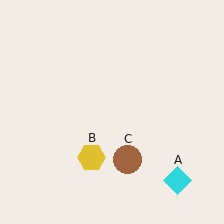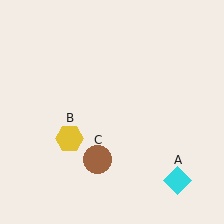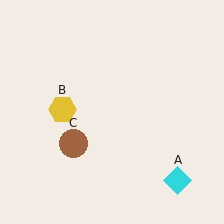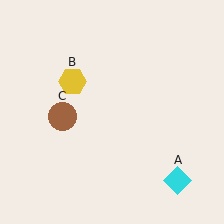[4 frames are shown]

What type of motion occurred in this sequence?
The yellow hexagon (object B), brown circle (object C) rotated clockwise around the center of the scene.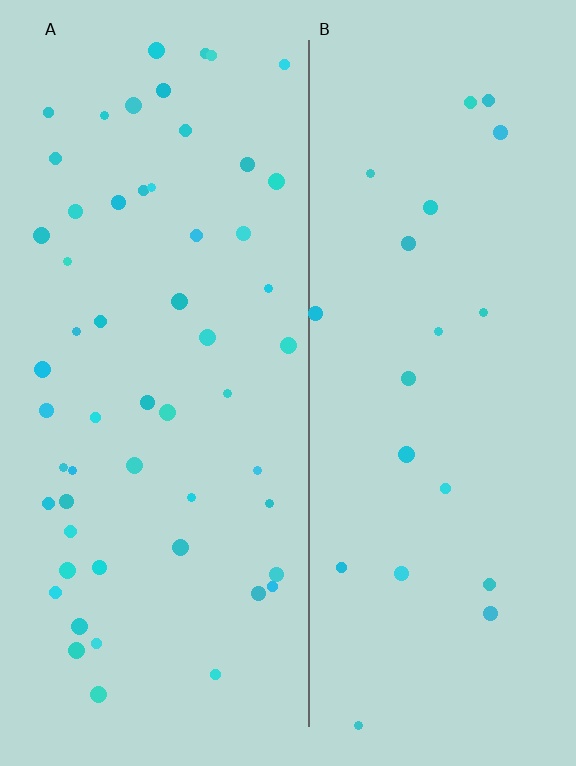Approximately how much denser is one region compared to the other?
Approximately 2.6× — region A over region B.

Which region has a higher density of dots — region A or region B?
A (the left).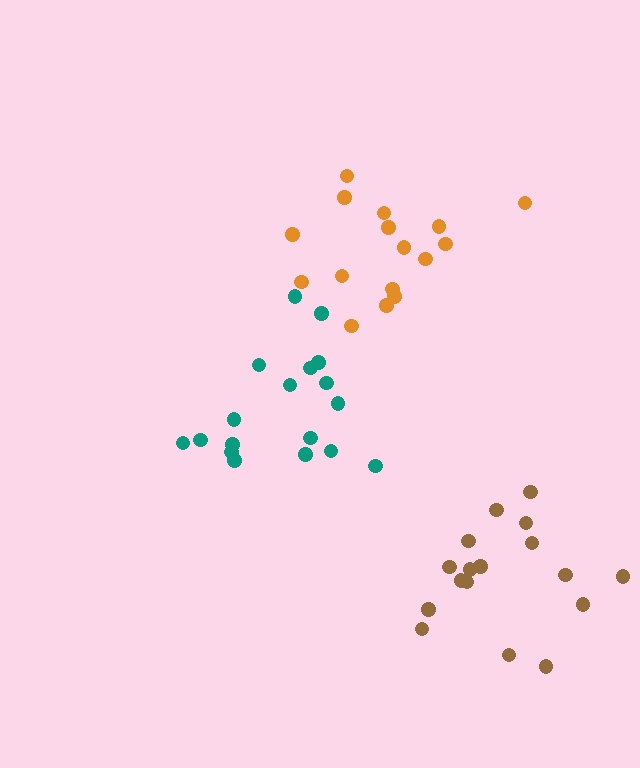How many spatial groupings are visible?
There are 3 spatial groupings.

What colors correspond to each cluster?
The clusters are colored: orange, brown, teal.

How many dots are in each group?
Group 1: 16 dots, Group 2: 17 dots, Group 3: 18 dots (51 total).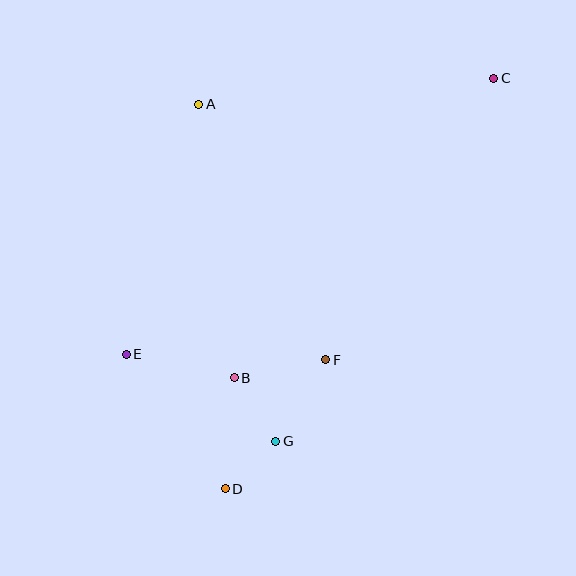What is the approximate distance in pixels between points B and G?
The distance between B and G is approximately 76 pixels.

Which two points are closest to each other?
Points D and G are closest to each other.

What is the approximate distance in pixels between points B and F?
The distance between B and F is approximately 93 pixels.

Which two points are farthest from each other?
Points C and D are farthest from each other.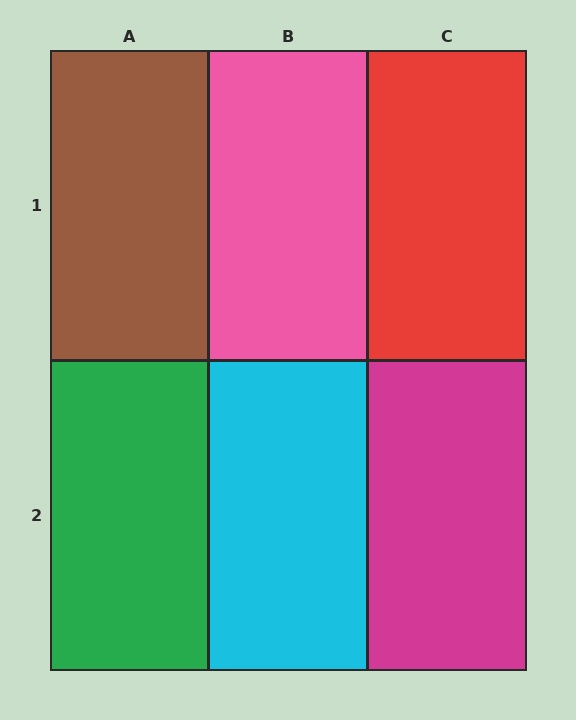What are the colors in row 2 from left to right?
Green, cyan, magenta.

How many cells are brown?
1 cell is brown.